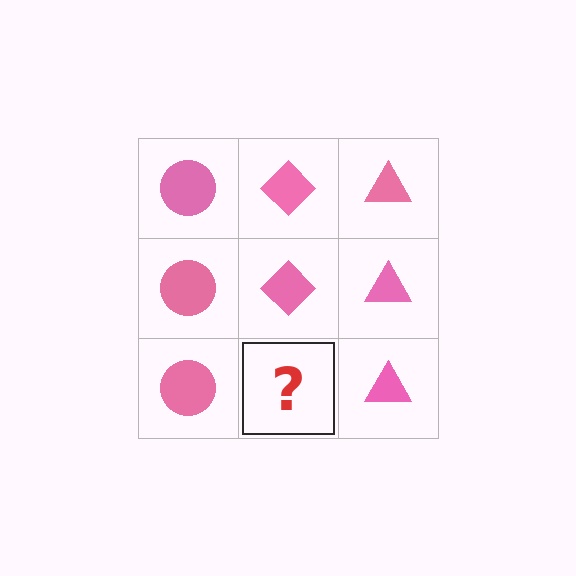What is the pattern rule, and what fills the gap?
The rule is that each column has a consistent shape. The gap should be filled with a pink diamond.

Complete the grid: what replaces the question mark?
The question mark should be replaced with a pink diamond.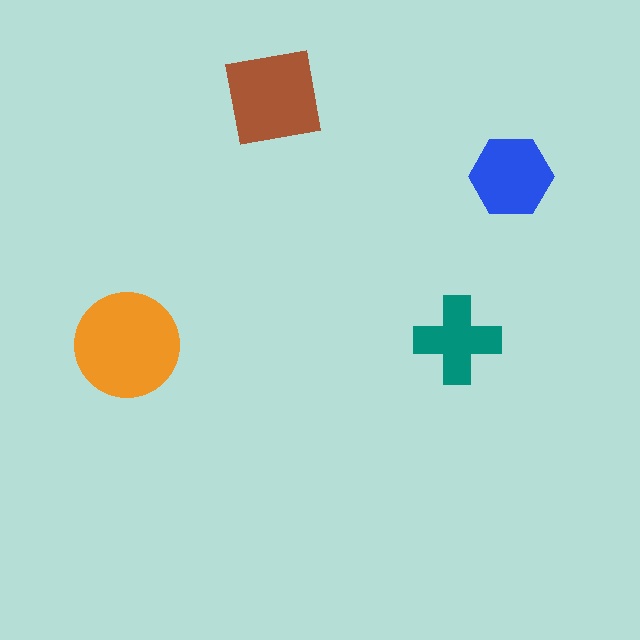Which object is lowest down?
The orange circle is bottommost.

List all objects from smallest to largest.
The teal cross, the blue hexagon, the brown square, the orange circle.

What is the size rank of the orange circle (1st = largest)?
1st.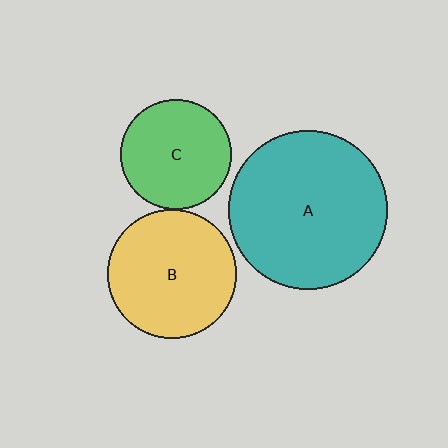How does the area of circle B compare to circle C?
Approximately 1.3 times.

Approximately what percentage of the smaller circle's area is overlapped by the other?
Approximately 5%.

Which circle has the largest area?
Circle A (teal).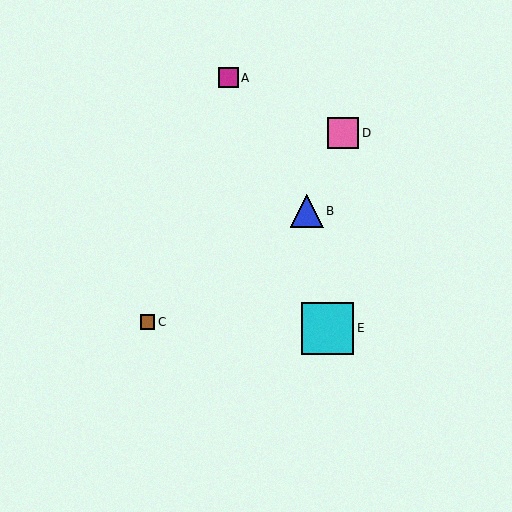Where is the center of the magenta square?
The center of the magenta square is at (228, 78).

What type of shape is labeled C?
Shape C is a brown square.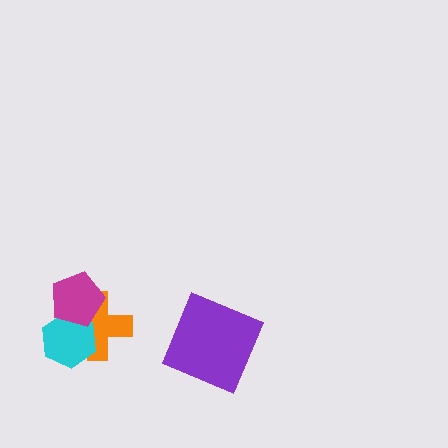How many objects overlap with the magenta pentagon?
2 objects overlap with the magenta pentagon.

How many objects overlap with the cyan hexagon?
2 objects overlap with the cyan hexagon.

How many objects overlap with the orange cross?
2 objects overlap with the orange cross.